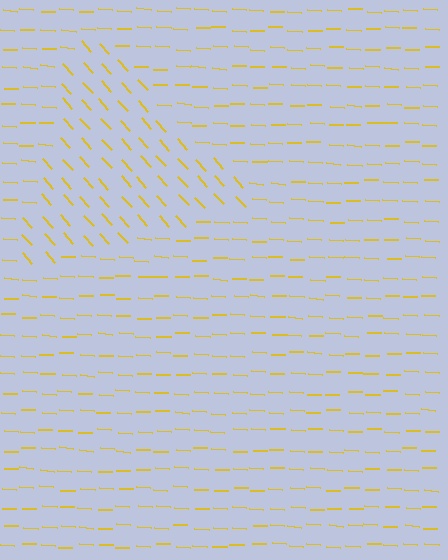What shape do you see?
I see a triangle.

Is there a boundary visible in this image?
Yes, there is a texture boundary formed by a change in line orientation.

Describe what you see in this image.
The image is filled with small yellow line segments. A triangle region in the image has lines oriented differently from the surrounding lines, creating a visible texture boundary.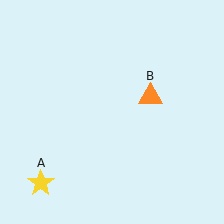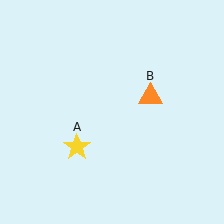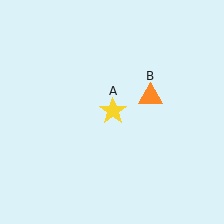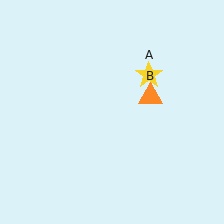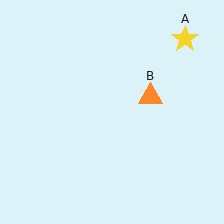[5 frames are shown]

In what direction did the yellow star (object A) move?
The yellow star (object A) moved up and to the right.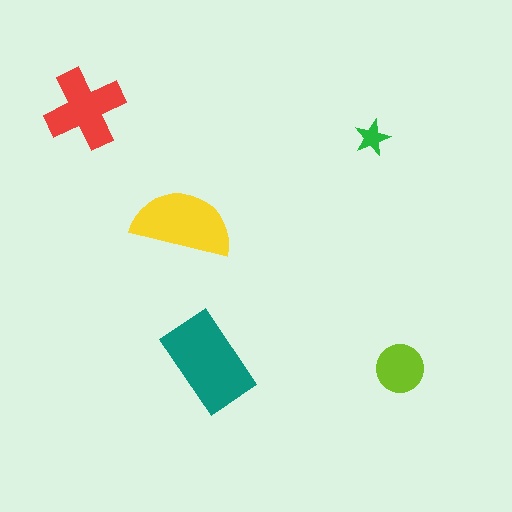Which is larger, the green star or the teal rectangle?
The teal rectangle.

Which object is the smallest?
The green star.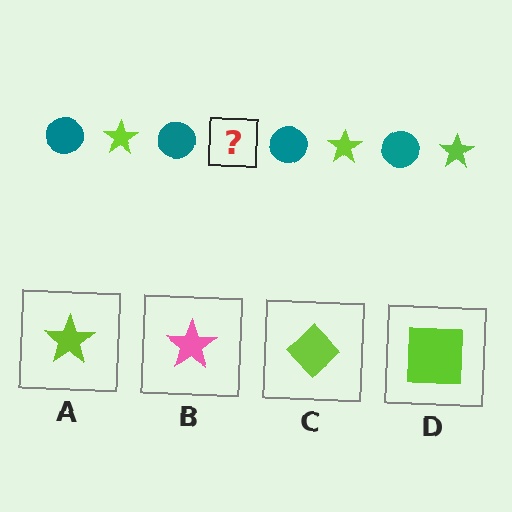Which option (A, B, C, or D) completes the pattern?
A.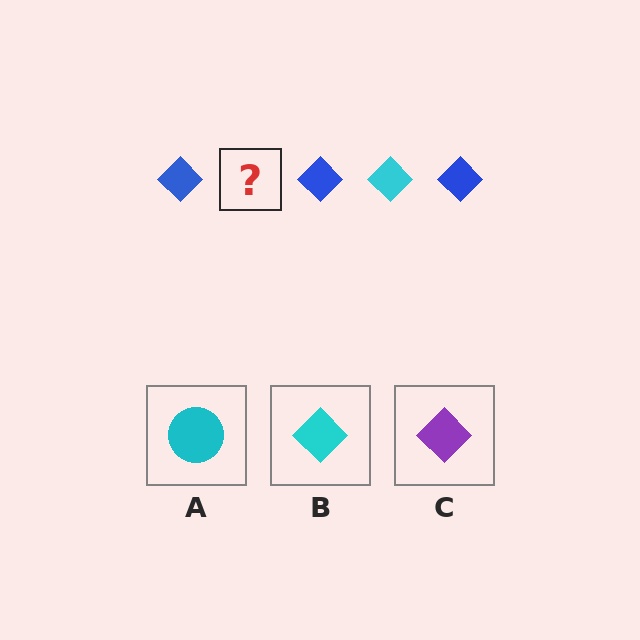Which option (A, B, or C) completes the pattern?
B.